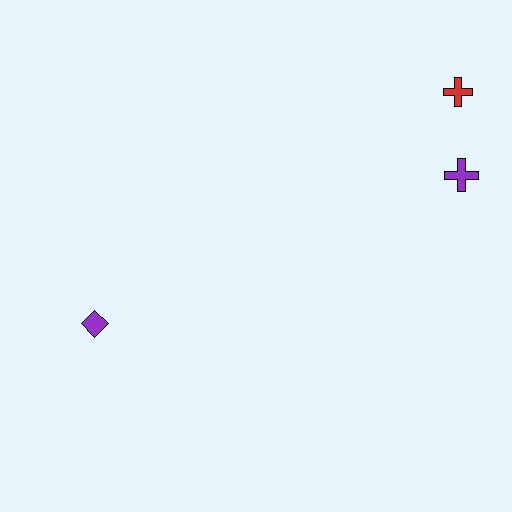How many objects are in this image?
There are 3 objects.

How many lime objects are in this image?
There are no lime objects.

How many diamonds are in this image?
There is 1 diamond.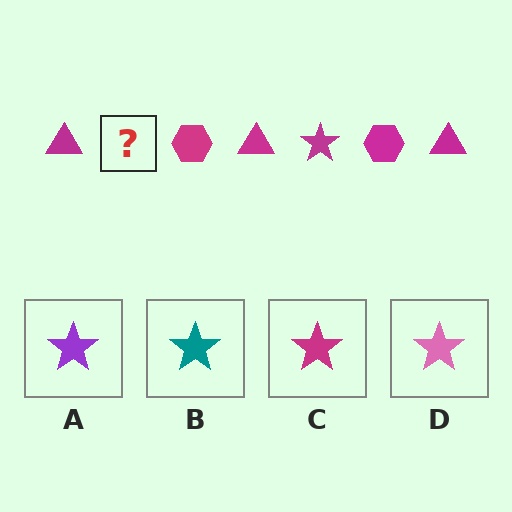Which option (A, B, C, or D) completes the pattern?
C.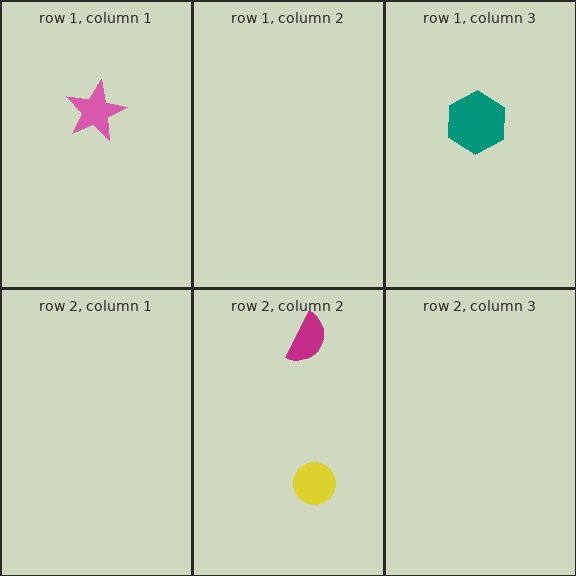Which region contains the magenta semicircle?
The row 2, column 2 region.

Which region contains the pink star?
The row 1, column 1 region.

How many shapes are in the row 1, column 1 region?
1.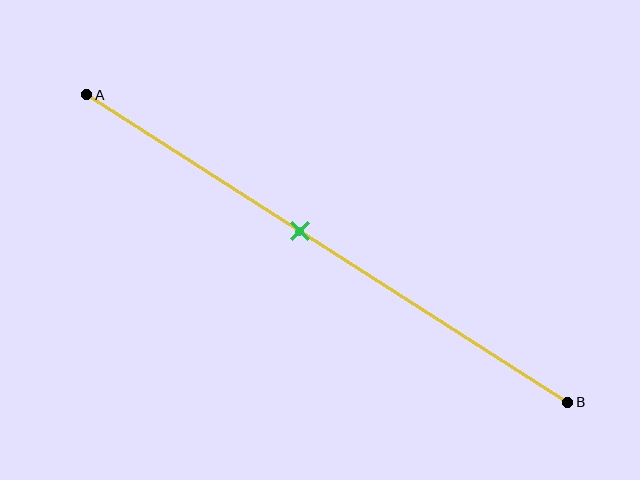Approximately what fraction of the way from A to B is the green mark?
The green mark is approximately 45% of the way from A to B.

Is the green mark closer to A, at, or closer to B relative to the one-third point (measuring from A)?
The green mark is closer to point B than the one-third point of segment AB.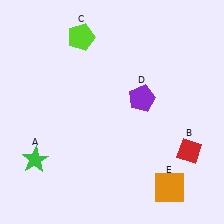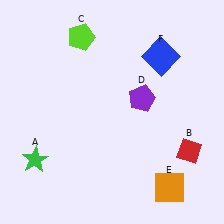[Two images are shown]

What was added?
A blue square (F) was added in Image 2.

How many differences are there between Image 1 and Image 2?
There is 1 difference between the two images.